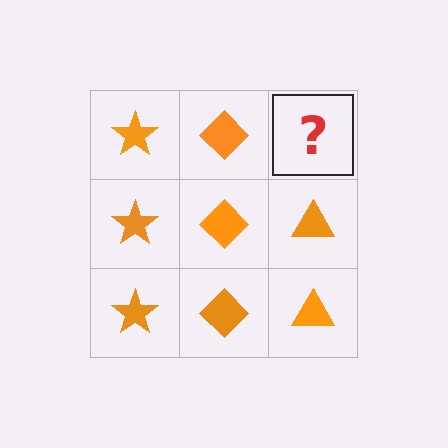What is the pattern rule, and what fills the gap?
The rule is that each column has a consistent shape. The gap should be filled with an orange triangle.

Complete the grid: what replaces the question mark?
The question mark should be replaced with an orange triangle.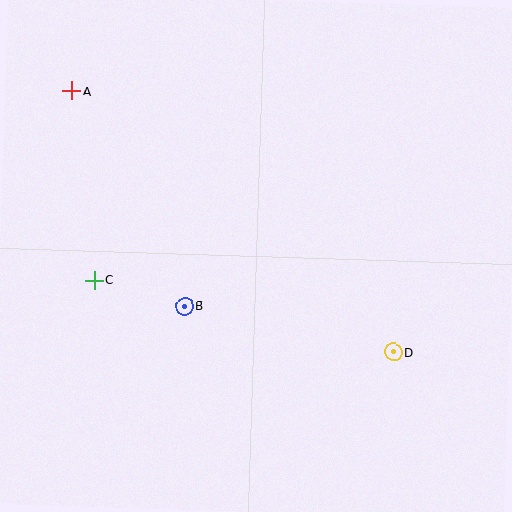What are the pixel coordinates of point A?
Point A is at (72, 91).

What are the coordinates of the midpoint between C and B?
The midpoint between C and B is at (139, 293).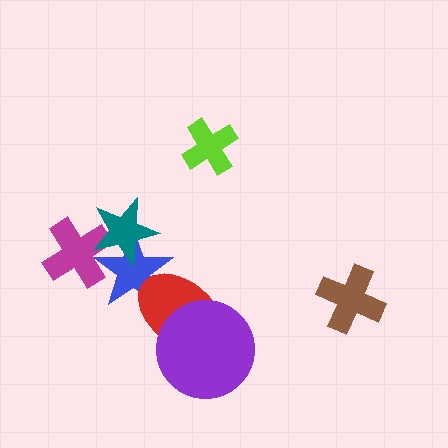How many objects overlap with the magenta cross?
2 objects overlap with the magenta cross.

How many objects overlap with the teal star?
2 objects overlap with the teal star.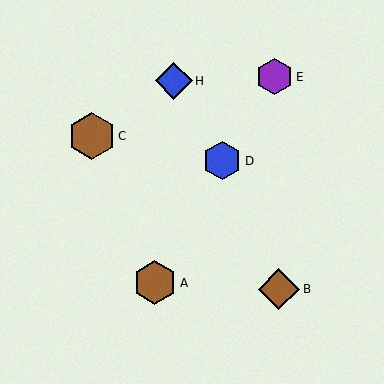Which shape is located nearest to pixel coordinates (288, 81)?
The purple hexagon (labeled E) at (275, 77) is nearest to that location.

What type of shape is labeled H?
Shape H is a blue diamond.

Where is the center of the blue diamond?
The center of the blue diamond is at (174, 81).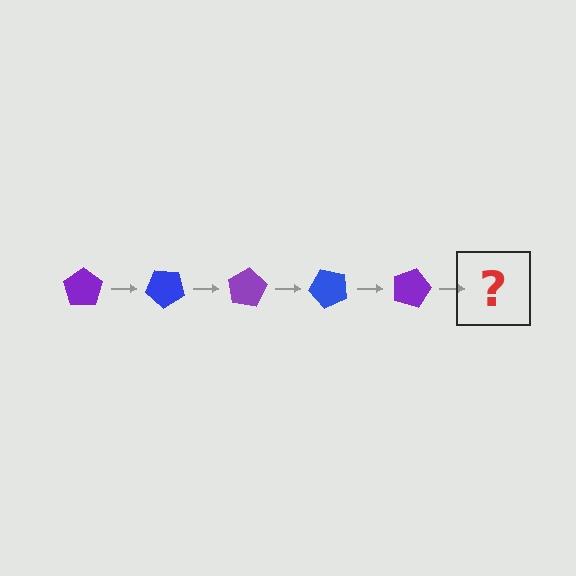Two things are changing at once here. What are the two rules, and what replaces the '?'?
The two rules are that it rotates 40 degrees each step and the color cycles through purple and blue. The '?' should be a blue pentagon, rotated 200 degrees from the start.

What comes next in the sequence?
The next element should be a blue pentagon, rotated 200 degrees from the start.